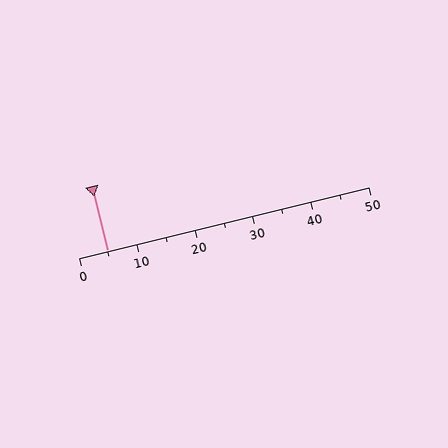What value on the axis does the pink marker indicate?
The marker indicates approximately 5.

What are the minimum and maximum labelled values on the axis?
The axis runs from 0 to 50.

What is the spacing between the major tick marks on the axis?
The major ticks are spaced 10 apart.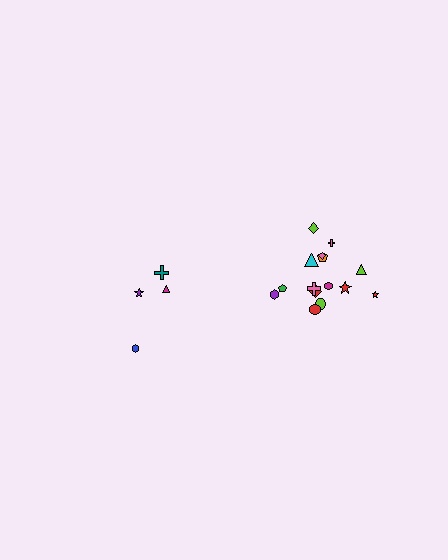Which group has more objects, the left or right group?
The right group.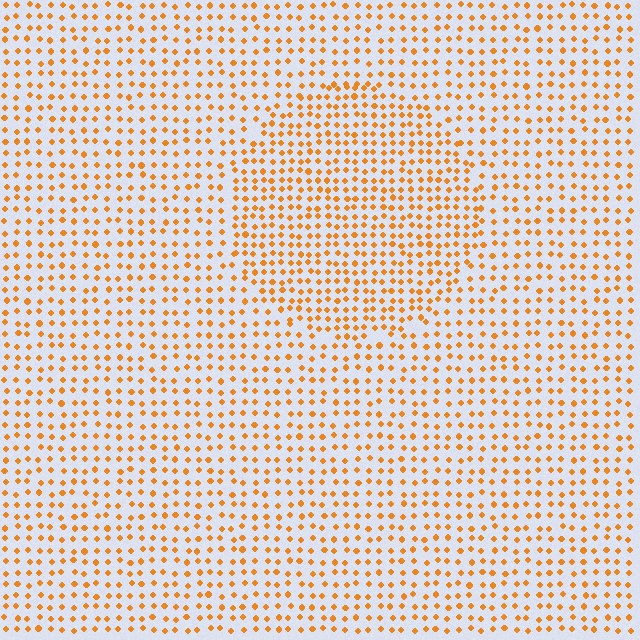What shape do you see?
I see a circle.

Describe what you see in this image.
The image contains small orange elements arranged at two different densities. A circle-shaped region is visible where the elements are more densely packed than the surrounding area.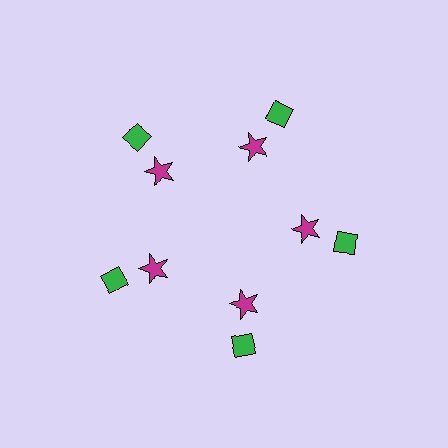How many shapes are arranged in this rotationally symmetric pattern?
There are 10 shapes, arranged in 5 groups of 2.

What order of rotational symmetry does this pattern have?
This pattern has 5-fold rotational symmetry.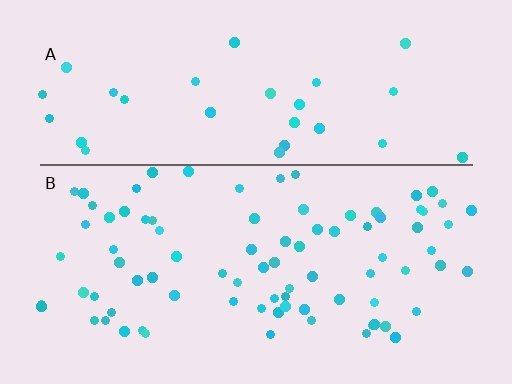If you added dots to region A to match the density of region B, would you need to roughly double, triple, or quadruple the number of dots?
Approximately triple.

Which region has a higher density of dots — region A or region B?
B (the bottom).